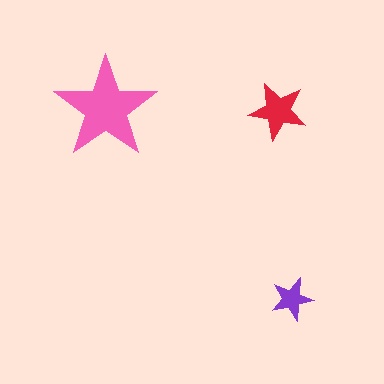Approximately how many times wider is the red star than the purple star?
About 1.5 times wider.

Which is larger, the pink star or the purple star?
The pink one.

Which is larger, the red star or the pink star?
The pink one.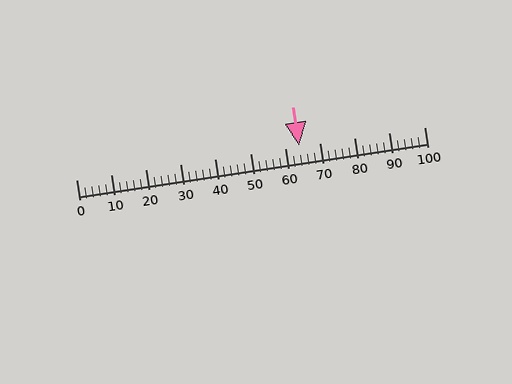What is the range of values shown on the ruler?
The ruler shows values from 0 to 100.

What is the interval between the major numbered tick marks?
The major tick marks are spaced 10 units apart.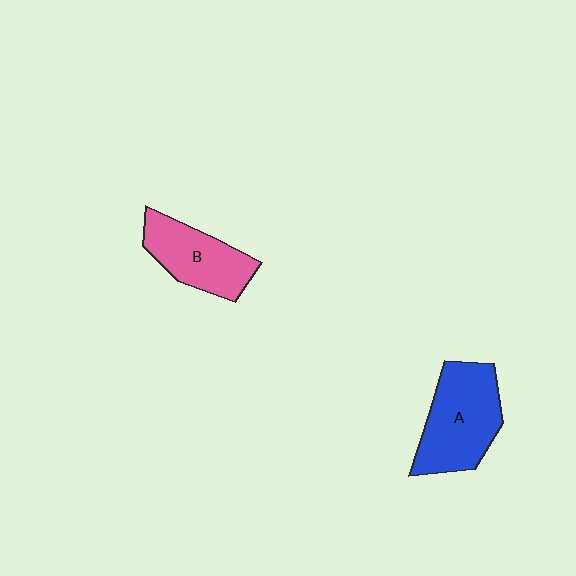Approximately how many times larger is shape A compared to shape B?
Approximately 1.3 times.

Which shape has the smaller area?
Shape B (pink).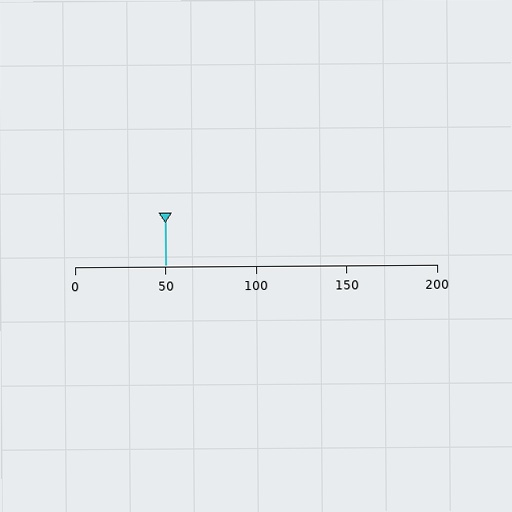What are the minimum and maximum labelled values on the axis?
The axis runs from 0 to 200.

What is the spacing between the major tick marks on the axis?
The major ticks are spaced 50 apart.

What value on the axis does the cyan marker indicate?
The marker indicates approximately 50.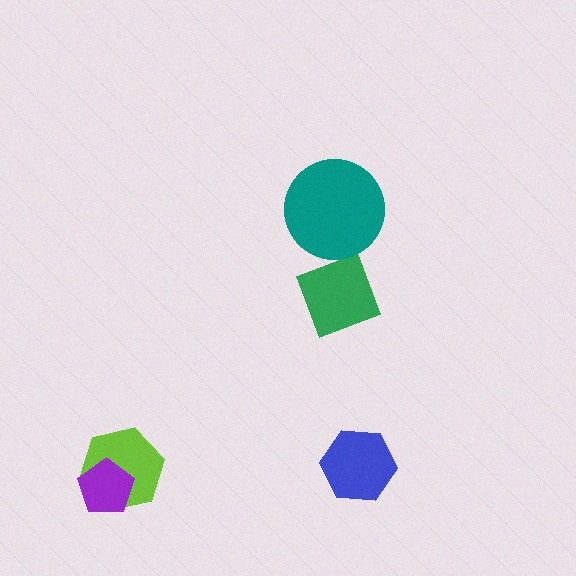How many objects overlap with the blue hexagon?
0 objects overlap with the blue hexagon.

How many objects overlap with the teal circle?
0 objects overlap with the teal circle.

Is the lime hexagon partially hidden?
Yes, it is partially covered by another shape.